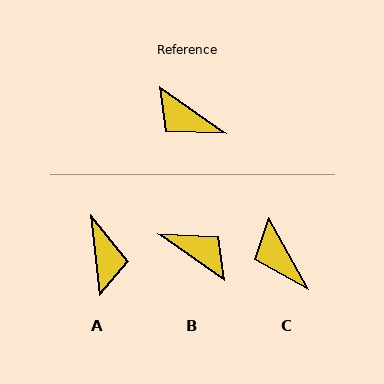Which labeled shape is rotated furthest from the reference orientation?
B, about 180 degrees away.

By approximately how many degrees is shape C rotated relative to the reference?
Approximately 27 degrees clockwise.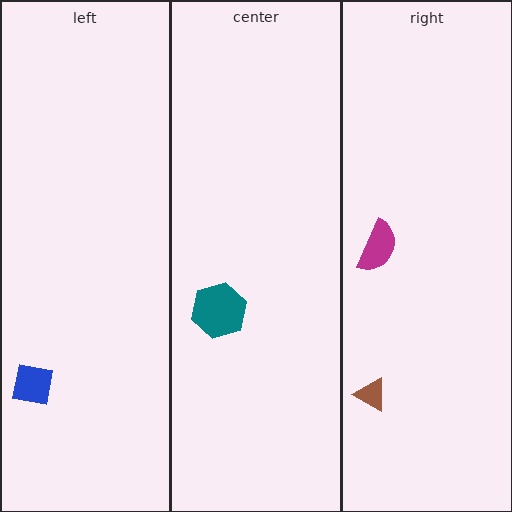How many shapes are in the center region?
1.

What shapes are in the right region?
The brown triangle, the magenta semicircle.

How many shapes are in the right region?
2.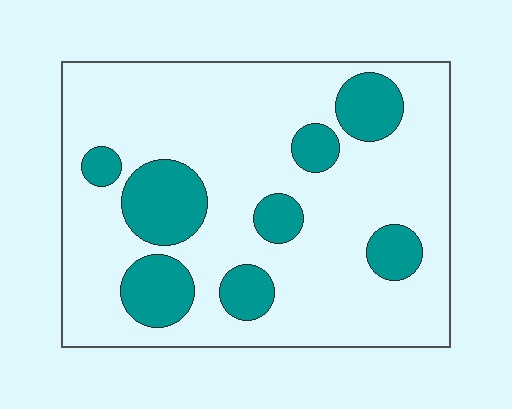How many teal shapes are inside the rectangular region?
8.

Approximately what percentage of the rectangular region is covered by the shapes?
Approximately 20%.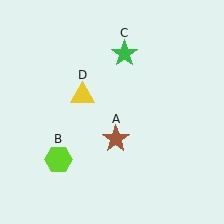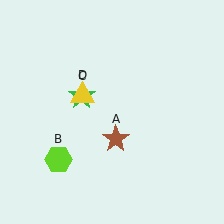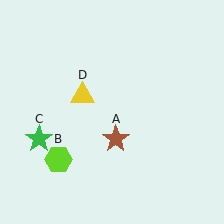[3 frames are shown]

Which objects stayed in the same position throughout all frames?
Brown star (object A) and lime hexagon (object B) and yellow triangle (object D) remained stationary.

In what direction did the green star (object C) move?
The green star (object C) moved down and to the left.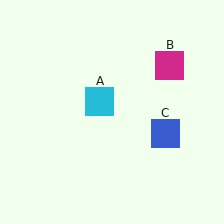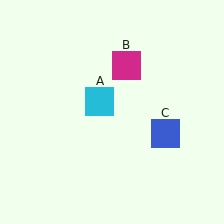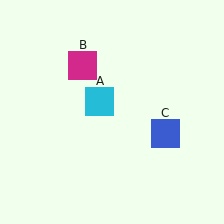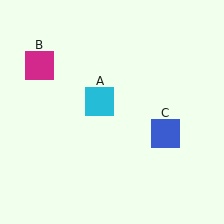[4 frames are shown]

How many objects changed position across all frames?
1 object changed position: magenta square (object B).